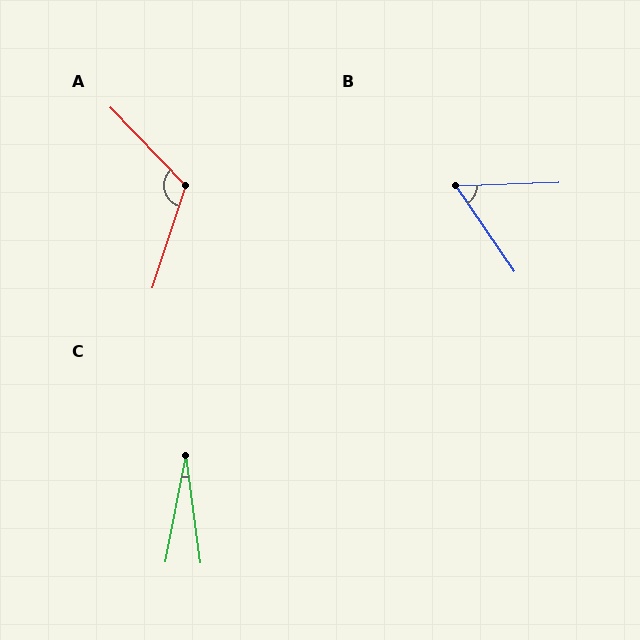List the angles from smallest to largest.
C (18°), B (58°), A (118°).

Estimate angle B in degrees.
Approximately 58 degrees.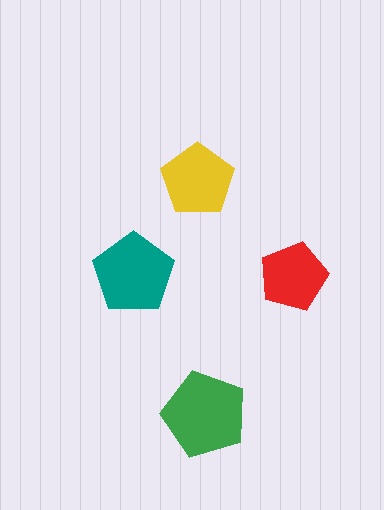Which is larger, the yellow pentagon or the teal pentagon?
The teal one.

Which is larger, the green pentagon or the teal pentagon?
The green one.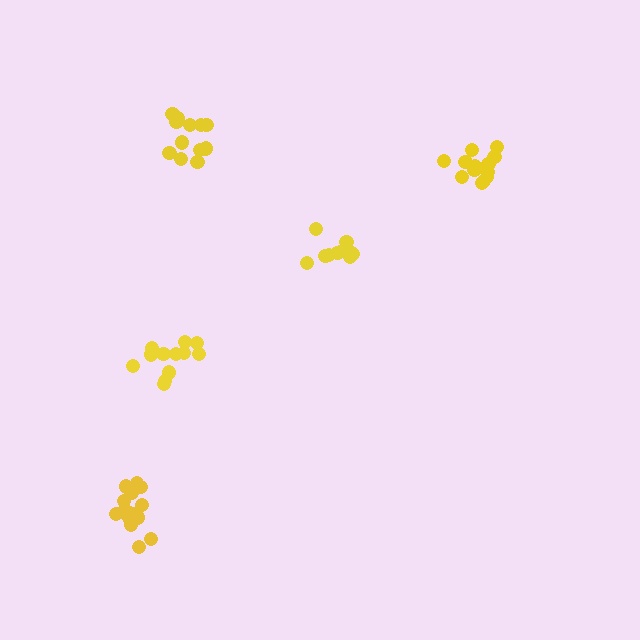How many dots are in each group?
Group 1: 16 dots, Group 2: 12 dots, Group 3: 10 dots, Group 4: 13 dots, Group 5: 12 dots (63 total).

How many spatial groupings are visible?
There are 5 spatial groupings.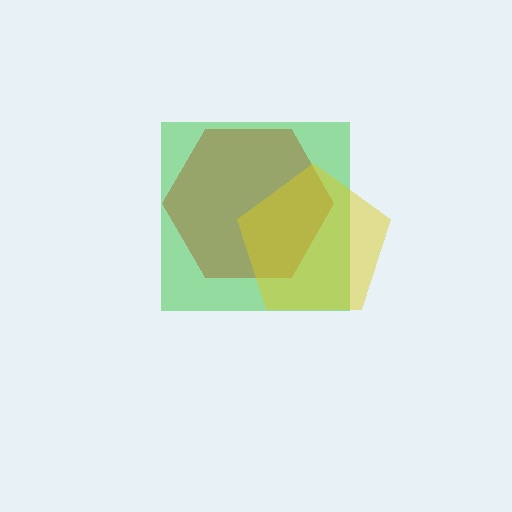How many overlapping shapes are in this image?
There are 3 overlapping shapes in the image.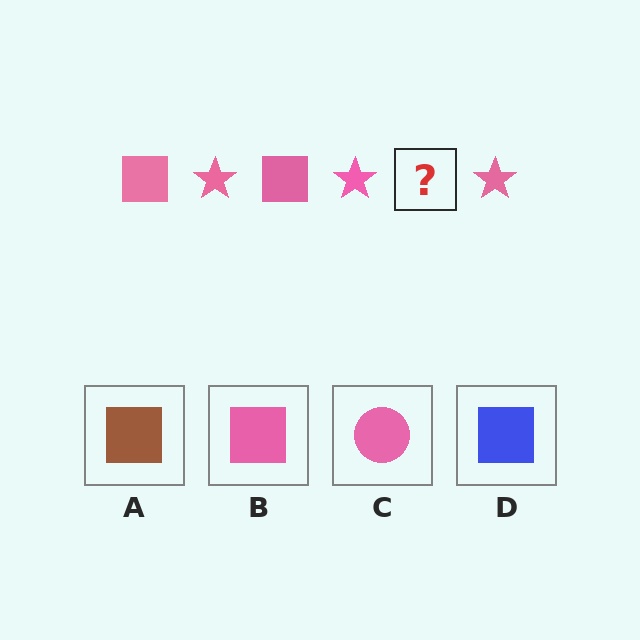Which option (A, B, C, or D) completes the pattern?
B.